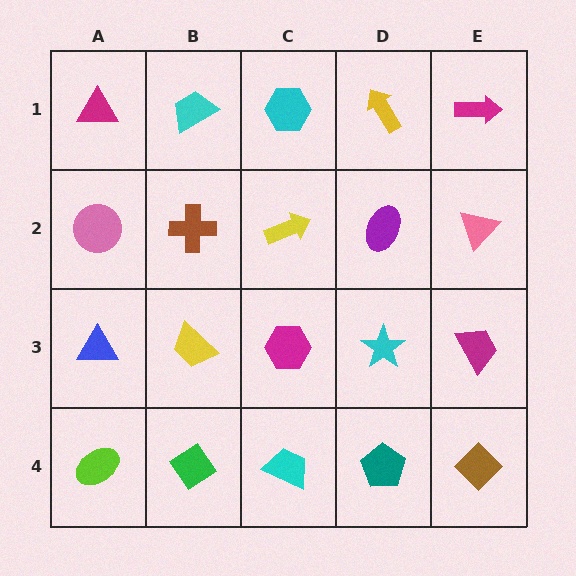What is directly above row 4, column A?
A blue triangle.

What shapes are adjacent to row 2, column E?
A magenta arrow (row 1, column E), a magenta trapezoid (row 3, column E), a purple ellipse (row 2, column D).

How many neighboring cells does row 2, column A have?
3.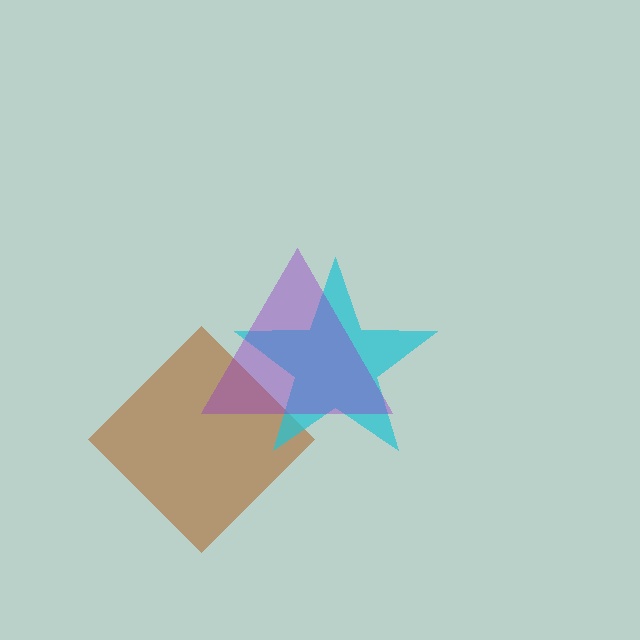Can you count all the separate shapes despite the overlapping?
Yes, there are 3 separate shapes.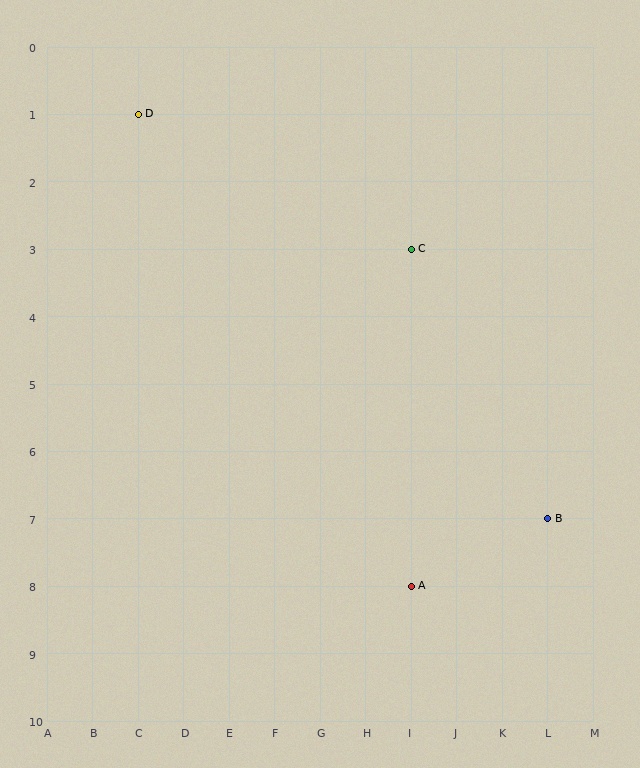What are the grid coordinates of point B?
Point B is at grid coordinates (L, 7).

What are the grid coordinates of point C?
Point C is at grid coordinates (I, 3).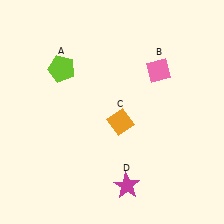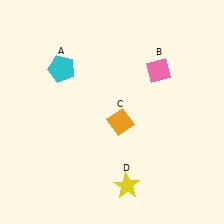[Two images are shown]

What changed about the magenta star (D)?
In Image 1, D is magenta. In Image 2, it changed to yellow.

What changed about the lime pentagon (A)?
In Image 1, A is lime. In Image 2, it changed to cyan.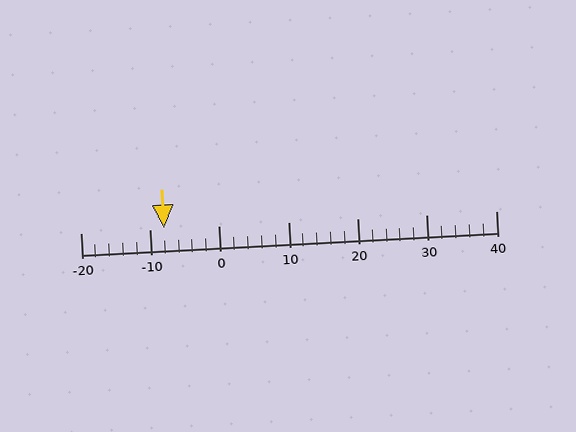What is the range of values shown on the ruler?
The ruler shows values from -20 to 40.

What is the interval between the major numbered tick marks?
The major tick marks are spaced 10 units apart.